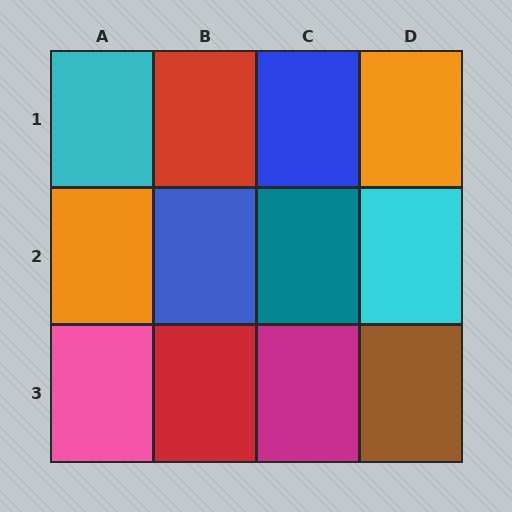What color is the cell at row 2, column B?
Blue.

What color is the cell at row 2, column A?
Orange.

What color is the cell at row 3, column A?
Pink.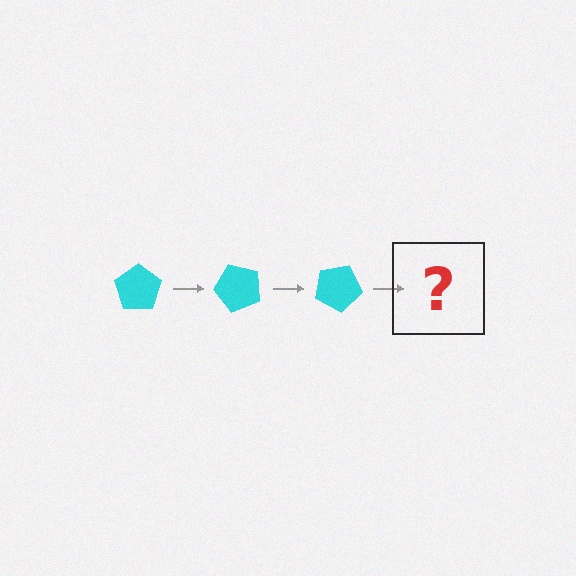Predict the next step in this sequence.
The next step is a cyan pentagon rotated 150 degrees.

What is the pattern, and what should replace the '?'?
The pattern is that the pentagon rotates 50 degrees each step. The '?' should be a cyan pentagon rotated 150 degrees.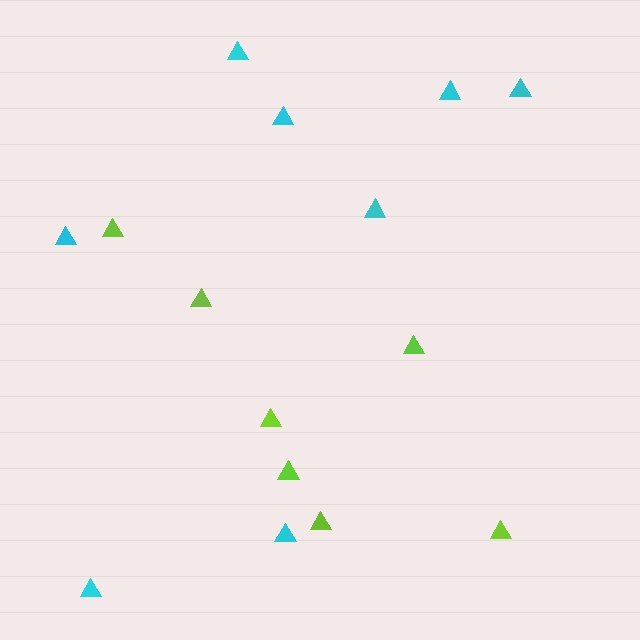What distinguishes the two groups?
There are 2 groups: one group of cyan triangles (8) and one group of lime triangles (7).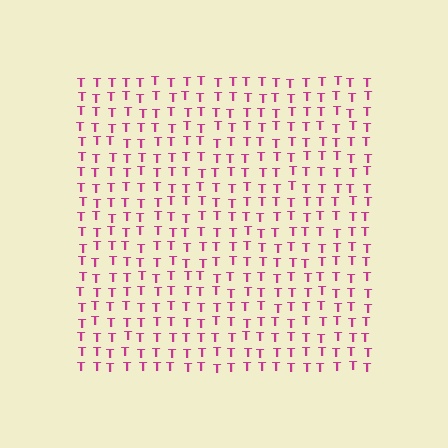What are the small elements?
The small elements are letter T's.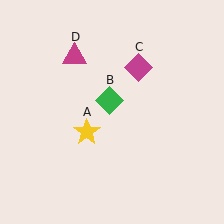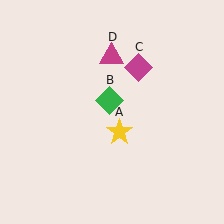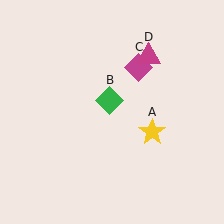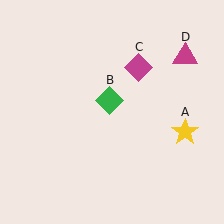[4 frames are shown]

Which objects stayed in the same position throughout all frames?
Green diamond (object B) and magenta diamond (object C) remained stationary.